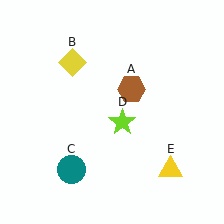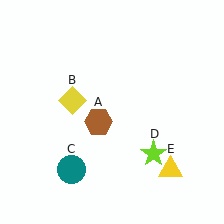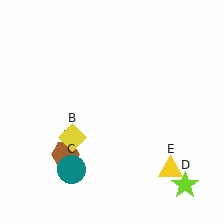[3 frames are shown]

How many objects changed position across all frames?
3 objects changed position: brown hexagon (object A), yellow diamond (object B), lime star (object D).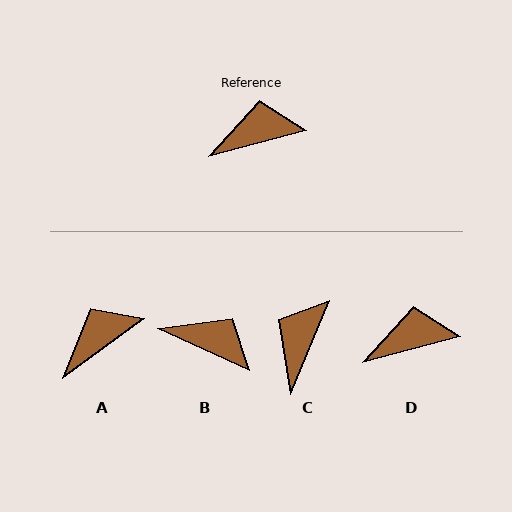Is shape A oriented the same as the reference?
No, it is off by about 21 degrees.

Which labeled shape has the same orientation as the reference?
D.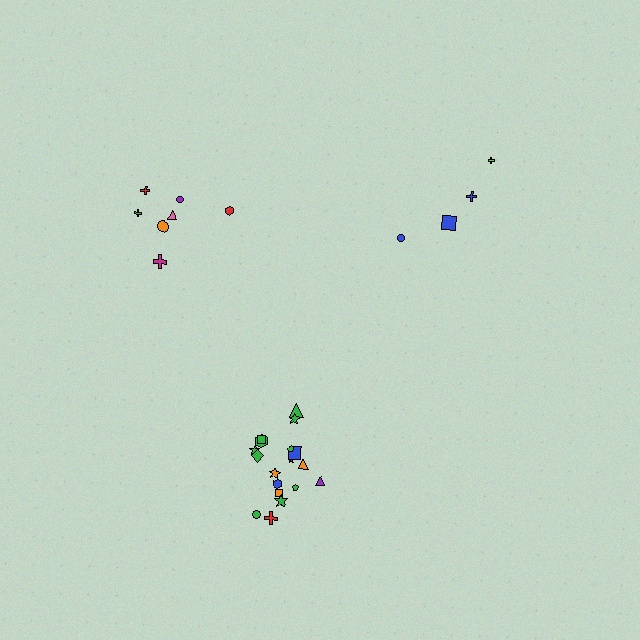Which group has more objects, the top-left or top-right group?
The top-left group.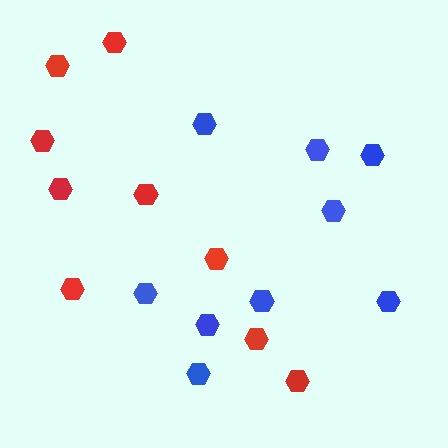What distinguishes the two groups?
There are 2 groups: one group of red hexagons (9) and one group of blue hexagons (9).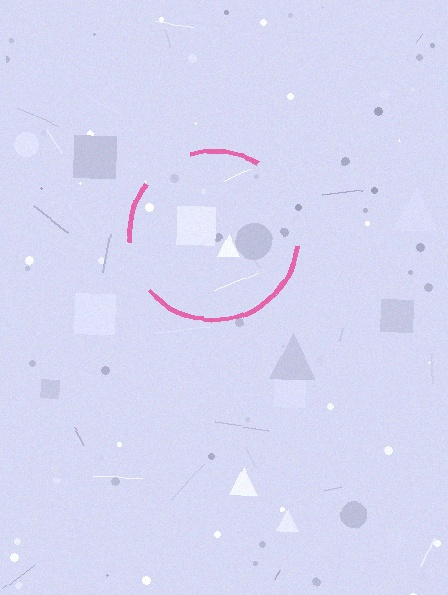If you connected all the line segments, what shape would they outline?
They would outline a circle.